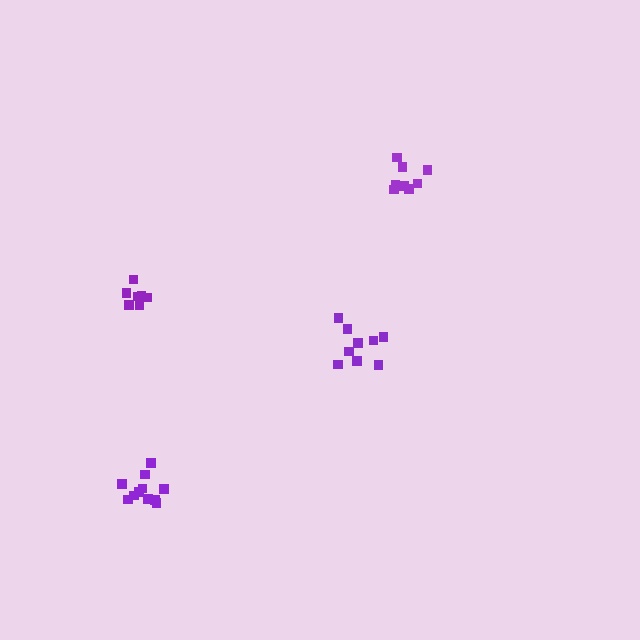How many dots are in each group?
Group 1: 9 dots, Group 2: 8 dots, Group 3: 8 dots, Group 4: 11 dots (36 total).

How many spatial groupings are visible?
There are 4 spatial groupings.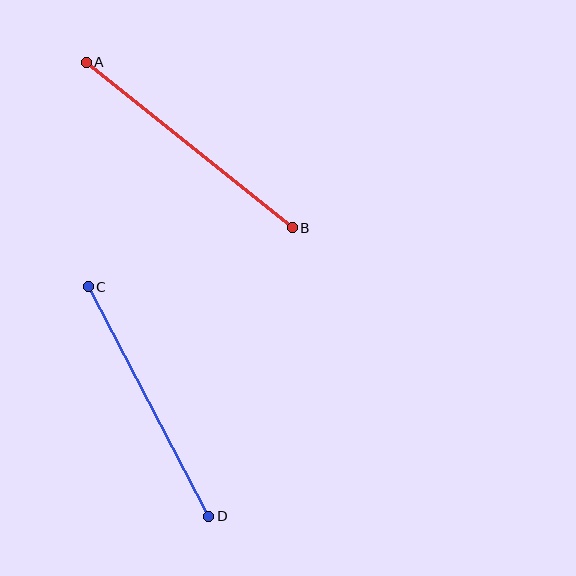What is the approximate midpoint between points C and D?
The midpoint is at approximately (148, 402) pixels.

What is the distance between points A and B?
The distance is approximately 264 pixels.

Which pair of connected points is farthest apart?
Points A and B are farthest apart.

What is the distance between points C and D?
The distance is approximately 260 pixels.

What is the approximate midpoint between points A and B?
The midpoint is at approximately (189, 145) pixels.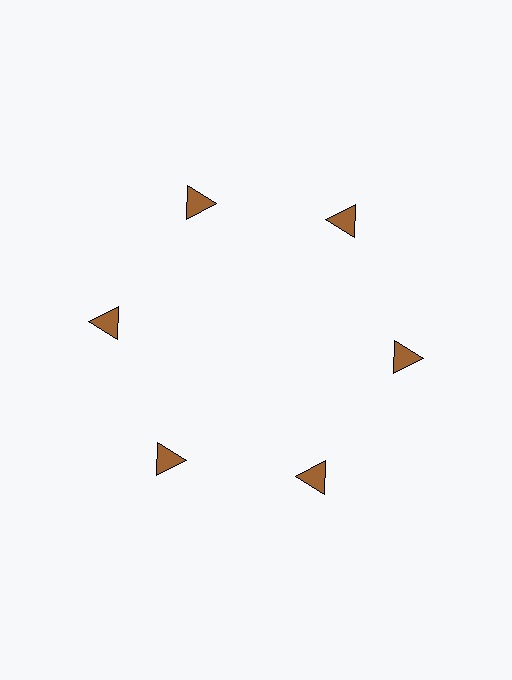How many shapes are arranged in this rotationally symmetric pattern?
There are 6 shapes, arranged in 6 groups of 1.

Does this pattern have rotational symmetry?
Yes, this pattern has 6-fold rotational symmetry. It looks the same after rotating 60 degrees around the center.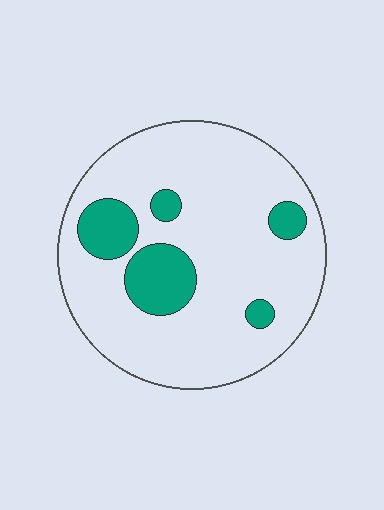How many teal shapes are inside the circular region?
5.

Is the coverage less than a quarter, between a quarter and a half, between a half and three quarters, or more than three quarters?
Less than a quarter.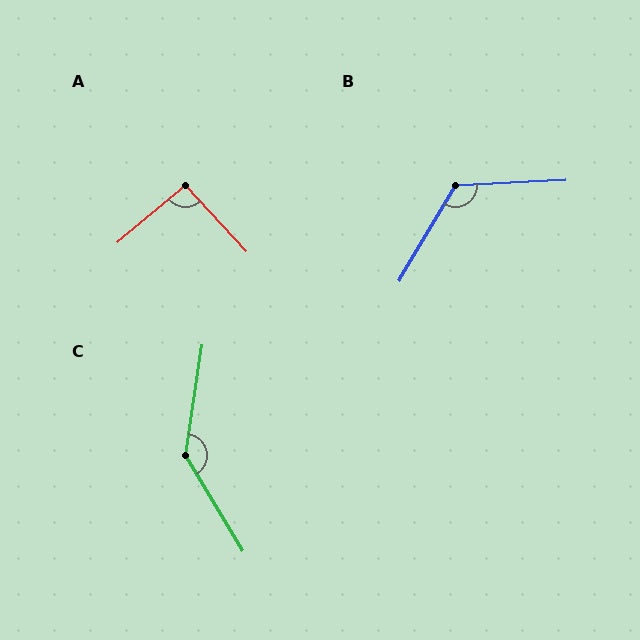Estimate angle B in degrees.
Approximately 123 degrees.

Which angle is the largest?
C, at approximately 140 degrees.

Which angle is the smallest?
A, at approximately 93 degrees.